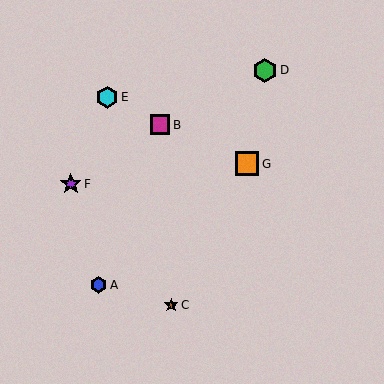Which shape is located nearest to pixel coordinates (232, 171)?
The orange square (labeled G) at (247, 164) is nearest to that location.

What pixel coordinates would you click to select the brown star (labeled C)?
Click at (171, 305) to select the brown star C.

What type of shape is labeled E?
Shape E is a cyan hexagon.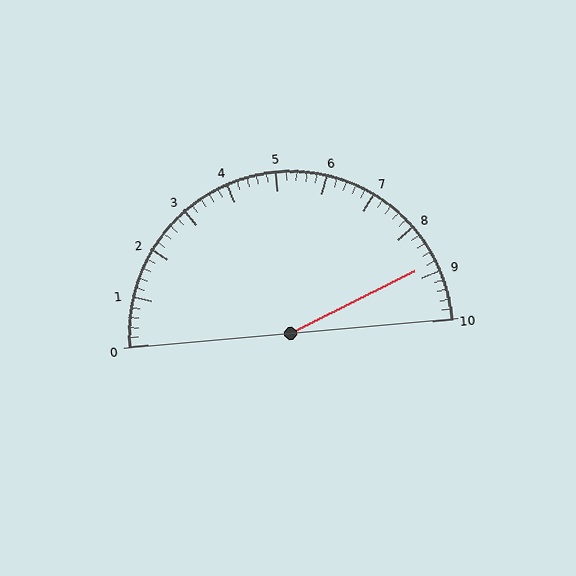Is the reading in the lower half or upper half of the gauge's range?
The reading is in the upper half of the range (0 to 10).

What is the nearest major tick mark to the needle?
The nearest major tick mark is 9.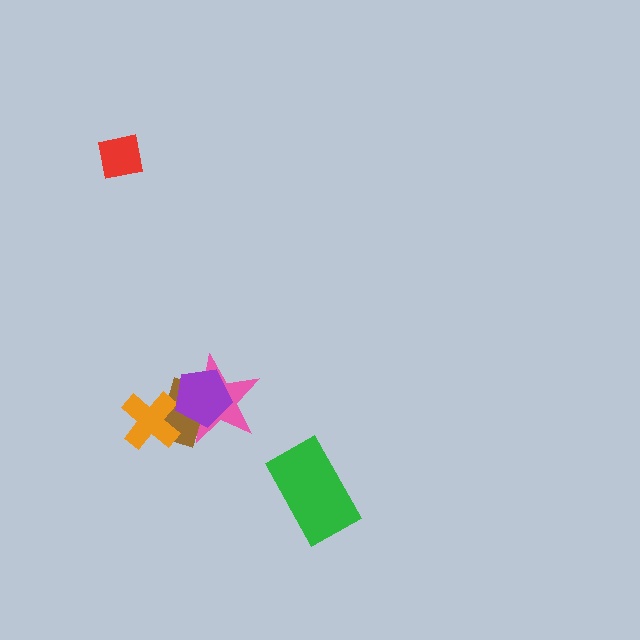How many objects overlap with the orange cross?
2 objects overlap with the orange cross.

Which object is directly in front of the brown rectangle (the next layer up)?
The orange cross is directly in front of the brown rectangle.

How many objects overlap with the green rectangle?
0 objects overlap with the green rectangle.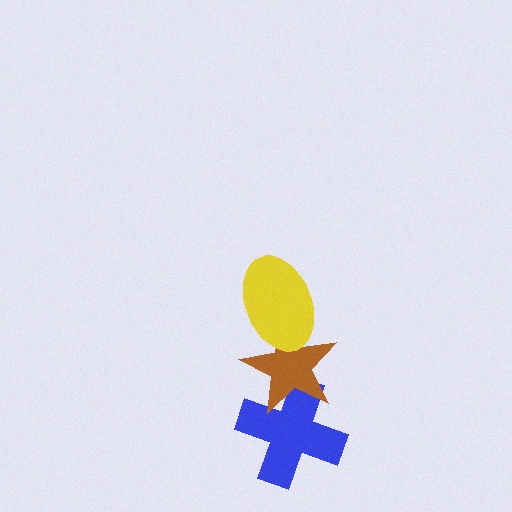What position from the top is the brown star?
The brown star is 2nd from the top.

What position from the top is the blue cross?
The blue cross is 3rd from the top.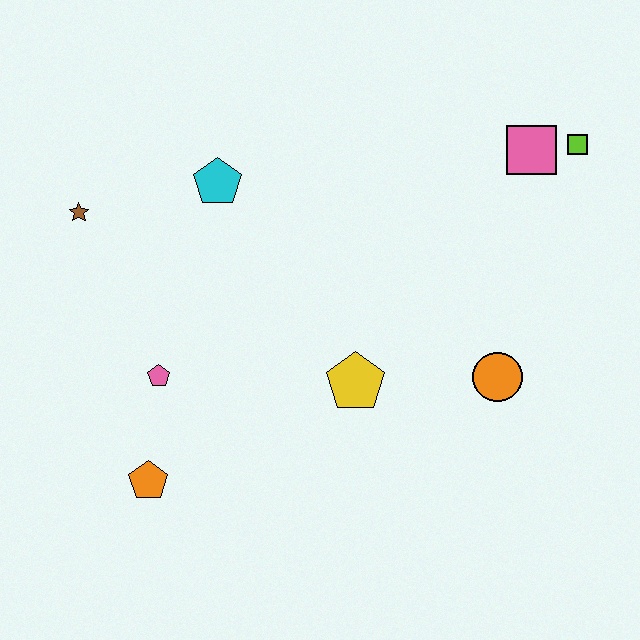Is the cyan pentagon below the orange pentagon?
No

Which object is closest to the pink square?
The lime square is closest to the pink square.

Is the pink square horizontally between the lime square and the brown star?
Yes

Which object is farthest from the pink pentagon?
The lime square is farthest from the pink pentagon.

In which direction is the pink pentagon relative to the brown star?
The pink pentagon is below the brown star.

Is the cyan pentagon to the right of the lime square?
No